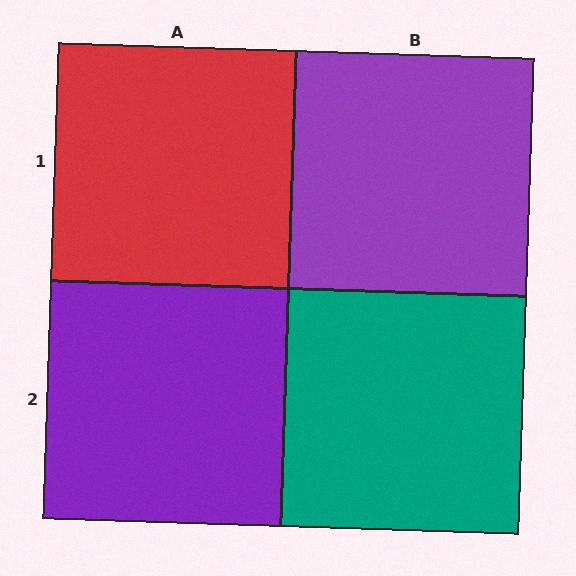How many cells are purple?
2 cells are purple.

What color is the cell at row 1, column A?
Red.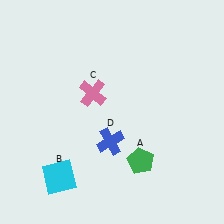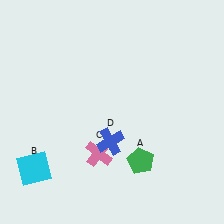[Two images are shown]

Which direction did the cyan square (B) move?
The cyan square (B) moved left.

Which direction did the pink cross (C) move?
The pink cross (C) moved down.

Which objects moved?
The objects that moved are: the cyan square (B), the pink cross (C).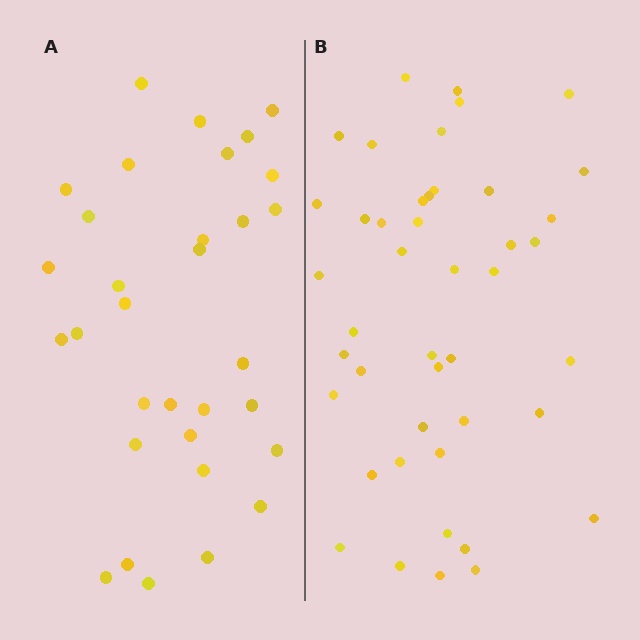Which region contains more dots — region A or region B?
Region B (the right region) has more dots.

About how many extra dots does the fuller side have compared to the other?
Region B has roughly 12 or so more dots than region A.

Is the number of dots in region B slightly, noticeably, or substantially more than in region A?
Region B has noticeably more, but not dramatically so. The ratio is roughly 1.4 to 1.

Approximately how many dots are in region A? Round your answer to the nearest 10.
About 30 dots. (The exact count is 32, which rounds to 30.)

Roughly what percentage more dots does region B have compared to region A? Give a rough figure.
About 40% more.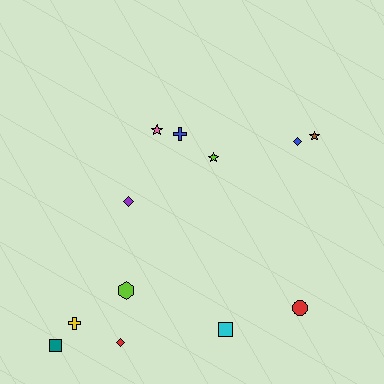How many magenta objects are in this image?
There are no magenta objects.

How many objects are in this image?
There are 12 objects.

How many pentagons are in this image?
There are no pentagons.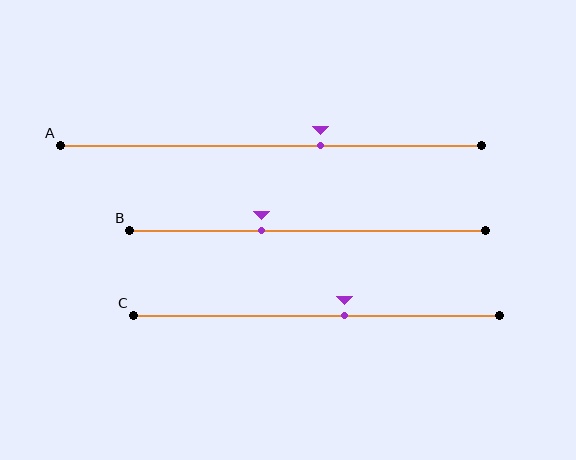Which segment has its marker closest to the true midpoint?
Segment C has its marker closest to the true midpoint.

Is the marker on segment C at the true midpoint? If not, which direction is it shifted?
No, the marker on segment C is shifted to the right by about 8% of the segment length.